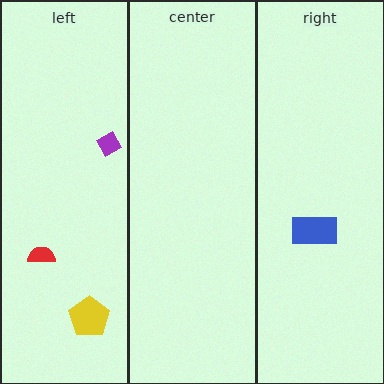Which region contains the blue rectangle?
The right region.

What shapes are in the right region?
The blue rectangle.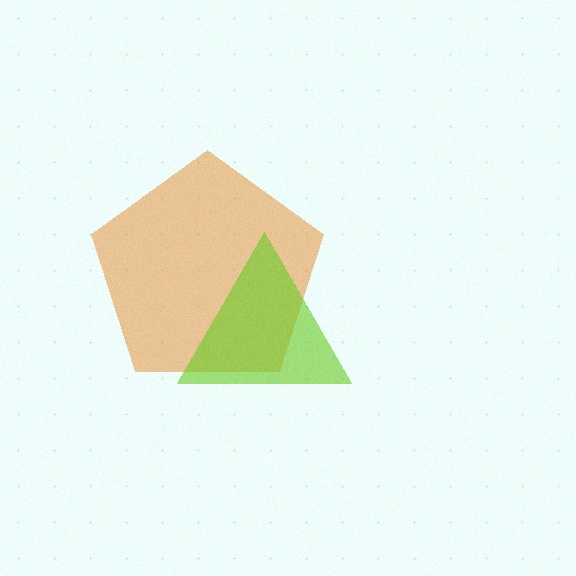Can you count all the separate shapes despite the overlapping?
Yes, there are 2 separate shapes.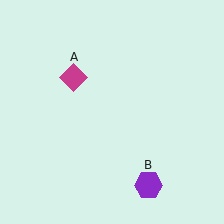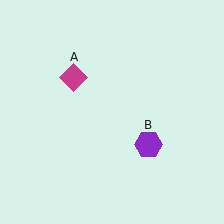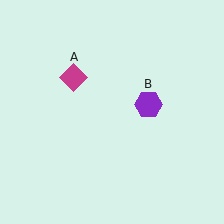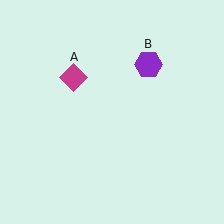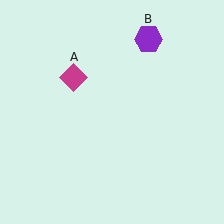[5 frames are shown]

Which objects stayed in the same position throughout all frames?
Magenta diamond (object A) remained stationary.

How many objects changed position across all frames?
1 object changed position: purple hexagon (object B).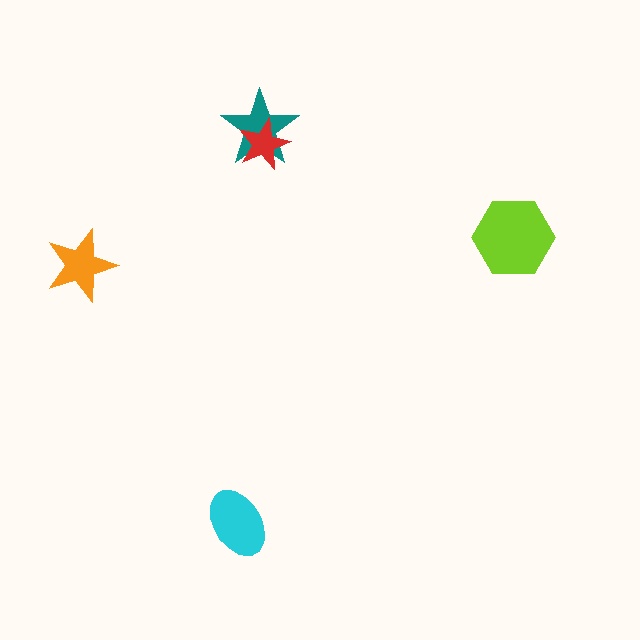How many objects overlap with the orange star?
0 objects overlap with the orange star.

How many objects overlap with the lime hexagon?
0 objects overlap with the lime hexagon.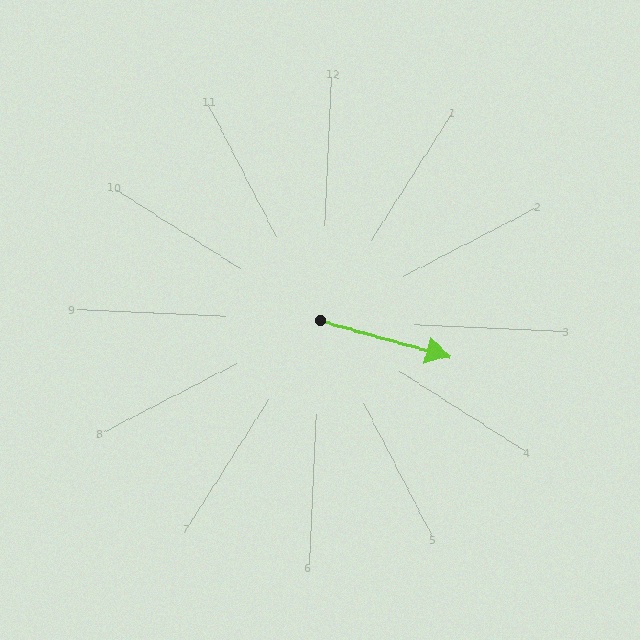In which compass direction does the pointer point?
East.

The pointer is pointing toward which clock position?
Roughly 3 o'clock.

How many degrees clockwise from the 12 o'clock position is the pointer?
Approximately 103 degrees.